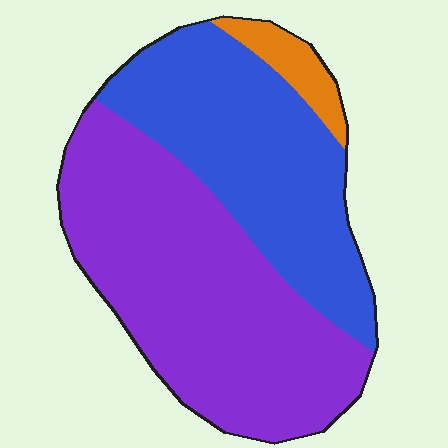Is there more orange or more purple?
Purple.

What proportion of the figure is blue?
Blue covers 40% of the figure.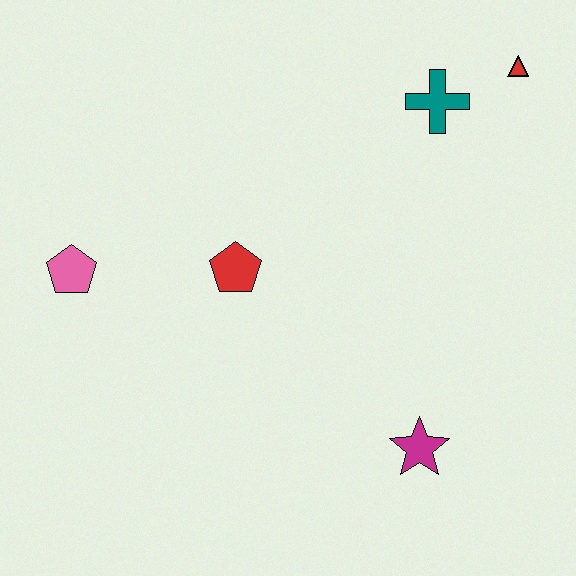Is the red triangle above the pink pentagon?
Yes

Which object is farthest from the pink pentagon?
The red triangle is farthest from the pink pentagon.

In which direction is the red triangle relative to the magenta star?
The red triangle is above the magenta star.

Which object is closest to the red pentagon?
The pink pentagon is closest to the red pentagon.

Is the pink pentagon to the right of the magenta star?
No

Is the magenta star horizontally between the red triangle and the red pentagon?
Yes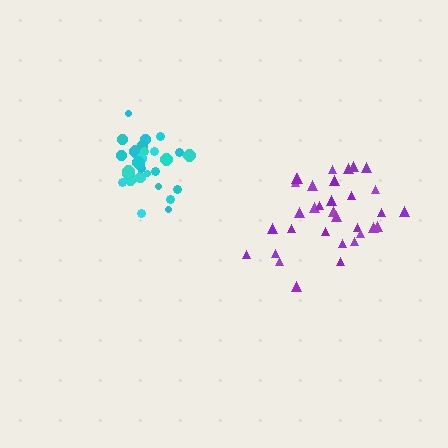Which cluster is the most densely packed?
Cyan.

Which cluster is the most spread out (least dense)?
Purple.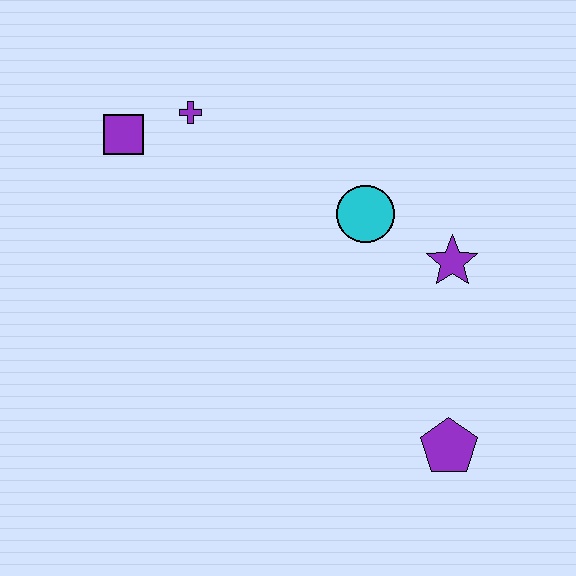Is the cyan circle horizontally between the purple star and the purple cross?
Yes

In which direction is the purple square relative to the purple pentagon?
The purple square is to the left of the purple pentagon.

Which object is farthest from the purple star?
The purple square is farthest from the purple star.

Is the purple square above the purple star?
Yes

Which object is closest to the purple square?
The purple cross is closest to the purple square.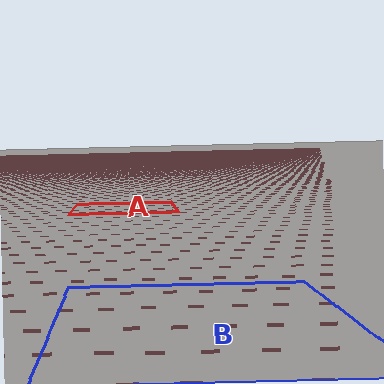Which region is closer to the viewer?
Region B is closer. The texture elements there are larger and more spread out.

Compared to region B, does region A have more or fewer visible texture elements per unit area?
Region A has more texture elements per unit area — they are packed more densely because it is farther away.